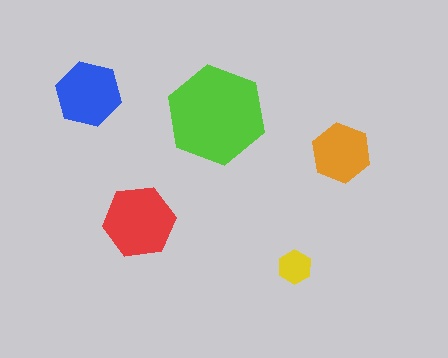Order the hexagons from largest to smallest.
the lime one, the red one, the blue one, the orange one, the yellow one.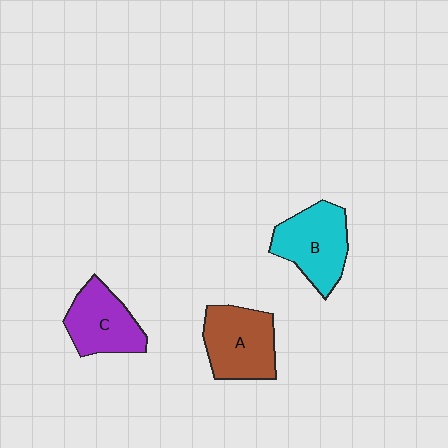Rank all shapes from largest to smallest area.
From largest to smallest: B (cyan), A (brown), C (purple).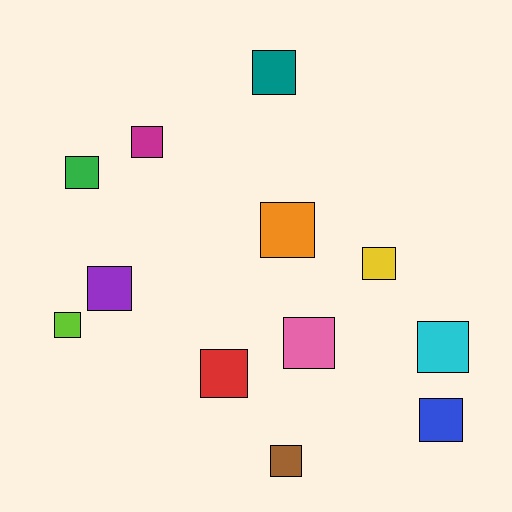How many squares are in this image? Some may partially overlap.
There are 12 squares.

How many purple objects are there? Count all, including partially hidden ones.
There is 1 purple object.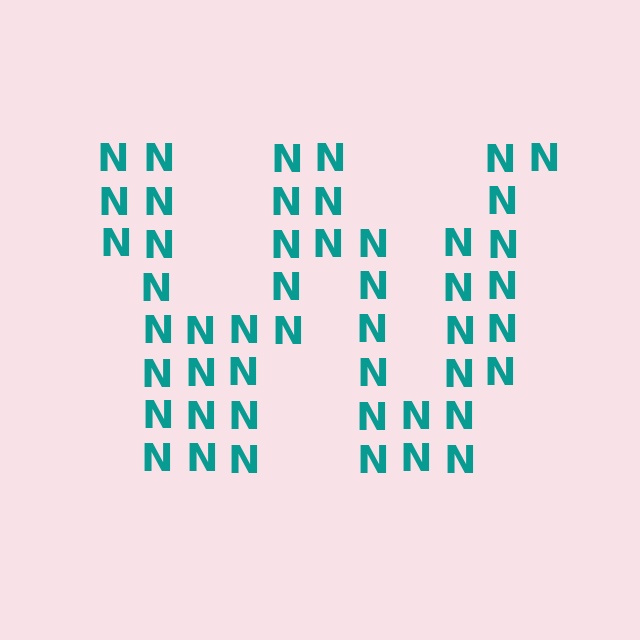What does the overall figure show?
The overall figure shows the letter W.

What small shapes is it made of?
It is made of small letter N's.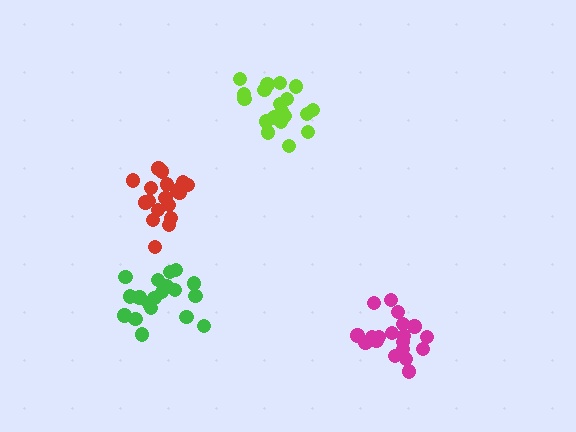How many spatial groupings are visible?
There are 4 spatial groupings.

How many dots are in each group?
Group 1: 19 dots, Group 2: 19 dots, Group 3: 19 dots, Group 4: 19 dots (76 total).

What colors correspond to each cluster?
The clusters are colored: lime, magenta, red, green.